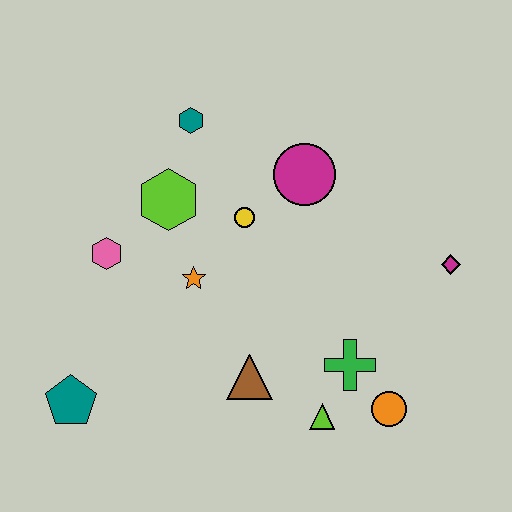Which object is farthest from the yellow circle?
The teal pentagon is farthest from the yellow circle.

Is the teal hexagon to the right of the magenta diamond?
No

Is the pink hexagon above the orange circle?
Yes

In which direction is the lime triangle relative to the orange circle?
The lime triangle is to the left of the orange circle.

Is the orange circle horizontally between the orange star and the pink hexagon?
No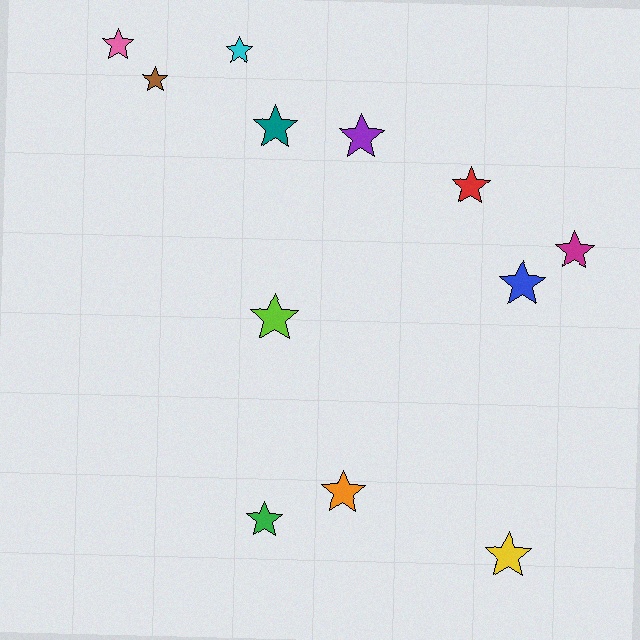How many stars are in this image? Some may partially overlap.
There are 12 stars.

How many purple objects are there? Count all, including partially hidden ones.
There is 1 purple object.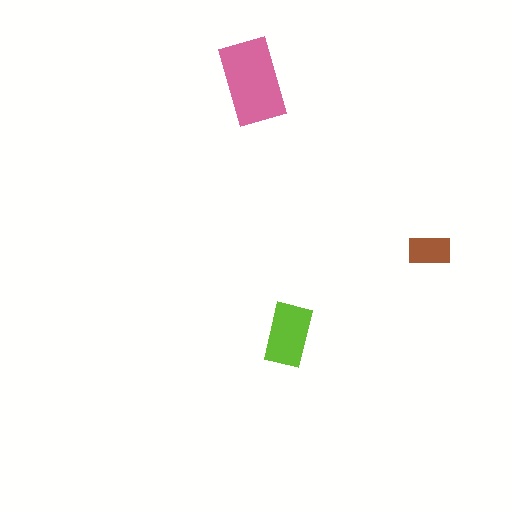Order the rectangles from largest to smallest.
the pink one, the lime one, the brown one.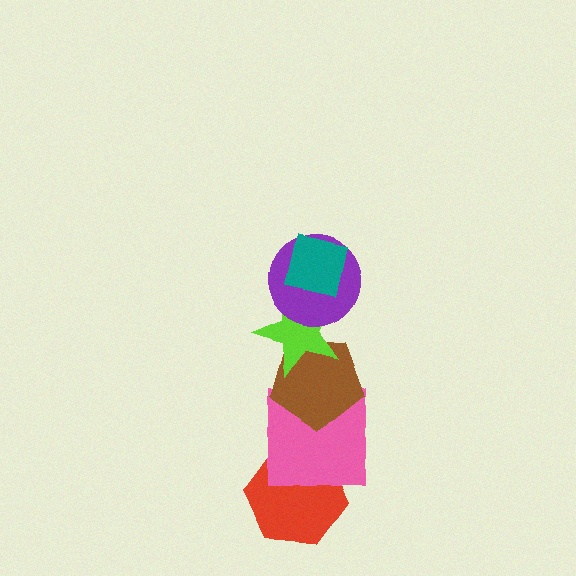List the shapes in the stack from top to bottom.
From top to bottom: the teal square, the purple circle, the lime star, the brown pentagon, the pink square, the red hexagon.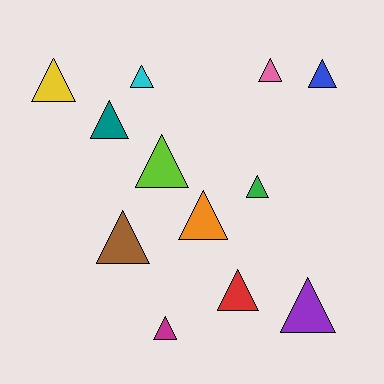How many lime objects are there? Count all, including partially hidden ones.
There is 1 lime object.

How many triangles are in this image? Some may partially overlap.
There are 12 triangles.